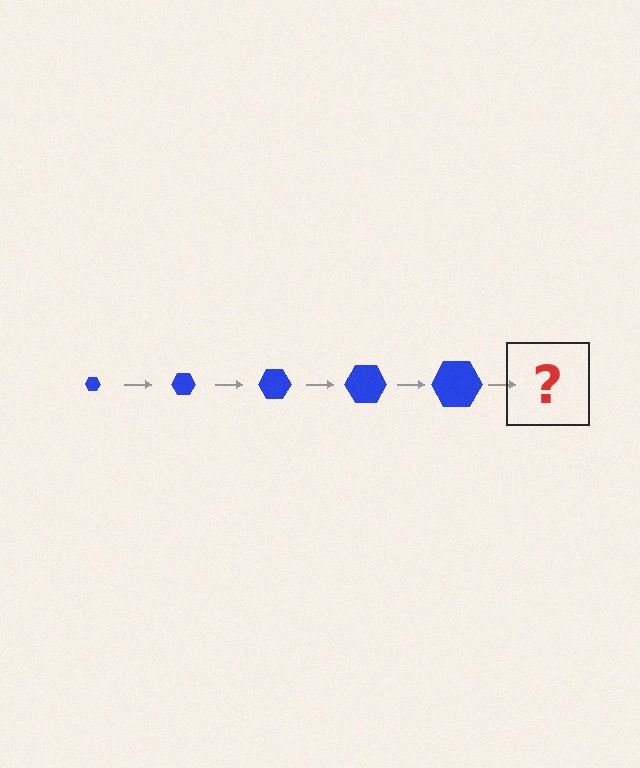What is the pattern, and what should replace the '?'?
The pattern is that the hexagon gets progressively larger each step. The '?' should be a blue hexagon, larger than the previous one.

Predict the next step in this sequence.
The next step is a blue hexagon, larger than the previous one.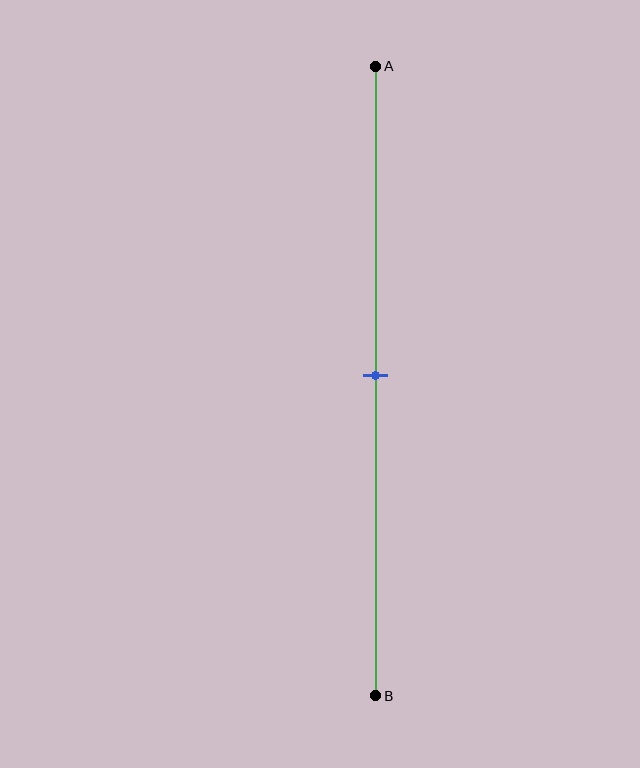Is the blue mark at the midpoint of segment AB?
Yes, the mark is approximately at the midpoint.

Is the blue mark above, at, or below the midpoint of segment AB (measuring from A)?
The blue mark is approximately at the midpoint of segment AB.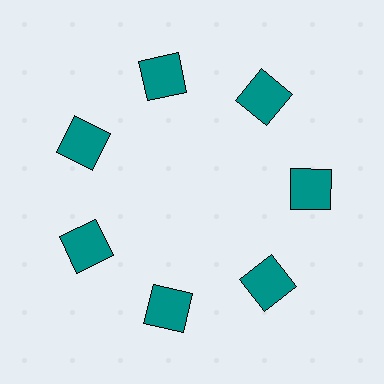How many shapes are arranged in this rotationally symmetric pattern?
There are 7 shapes, arranged in 7 groups of 1.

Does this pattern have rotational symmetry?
Yes, this pattern has 7-fold rotational symmetry. It looks the same after rotating 51 degrees around the center.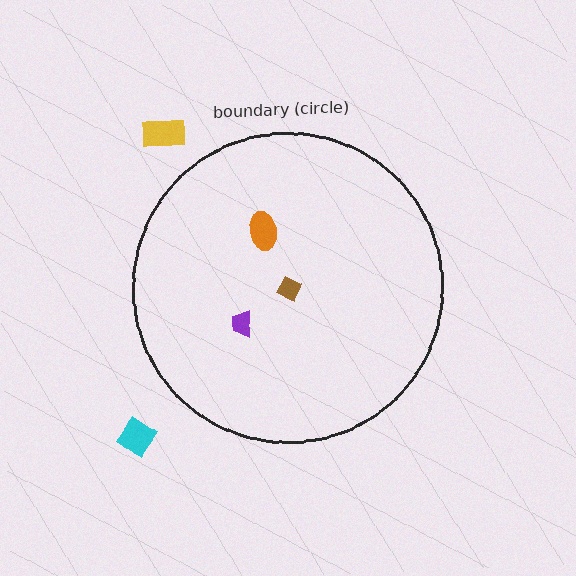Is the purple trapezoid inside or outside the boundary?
Inside.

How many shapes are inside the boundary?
3 inside, 2 outside.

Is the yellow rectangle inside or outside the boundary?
Outside.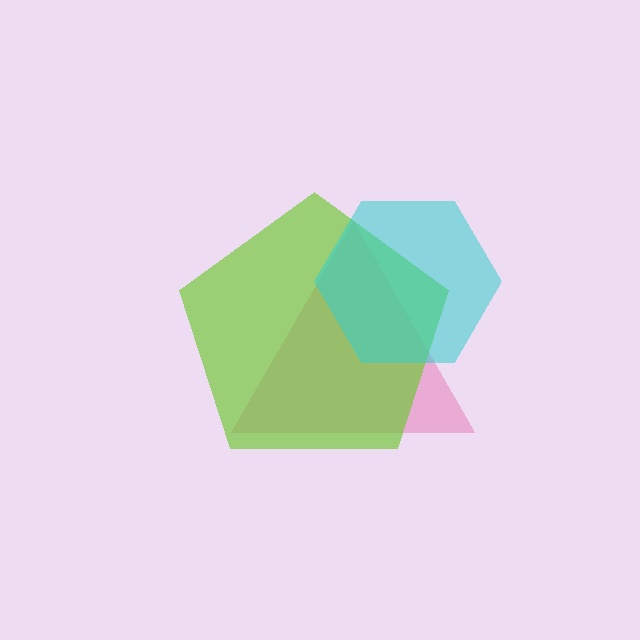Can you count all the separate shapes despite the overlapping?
Yes, there are 3 separate shapes.